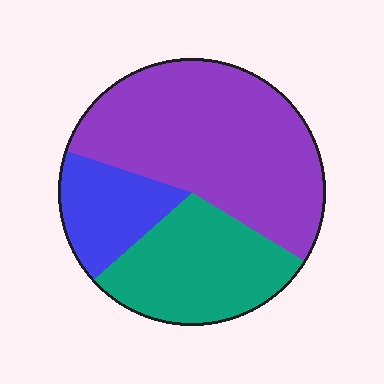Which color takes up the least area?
Blue, at roughly 15%.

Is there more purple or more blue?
Purple.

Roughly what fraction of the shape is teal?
Teal covers 30% of the shape.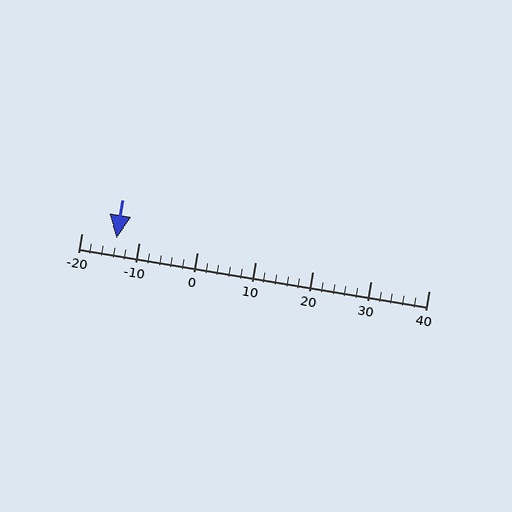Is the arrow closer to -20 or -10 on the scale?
The arrow is closer to -10.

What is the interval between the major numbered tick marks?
The major tick marks are spaced 10 units apart.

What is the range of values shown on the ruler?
The ruler shows values from -20 to 40.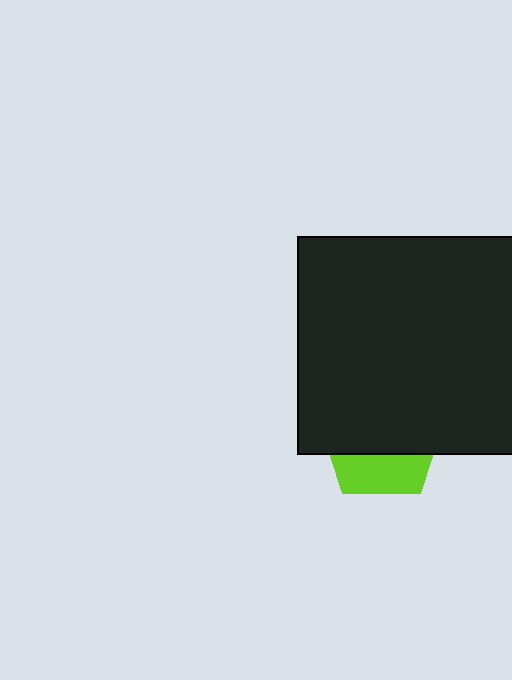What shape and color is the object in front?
The object in front is a black rectangle.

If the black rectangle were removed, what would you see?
You would see the complete lime pentagon.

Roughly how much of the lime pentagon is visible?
A small part of it is visible (roughly 33%).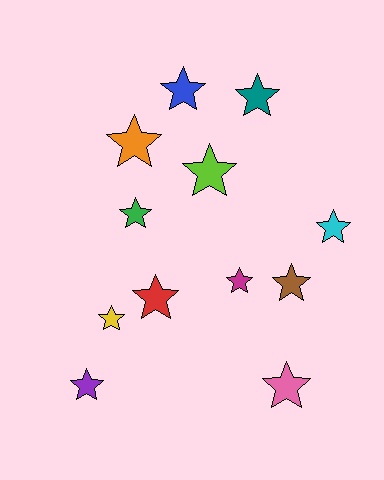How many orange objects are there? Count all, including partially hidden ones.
There is 1 orange object.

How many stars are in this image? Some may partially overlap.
There are 12 stars.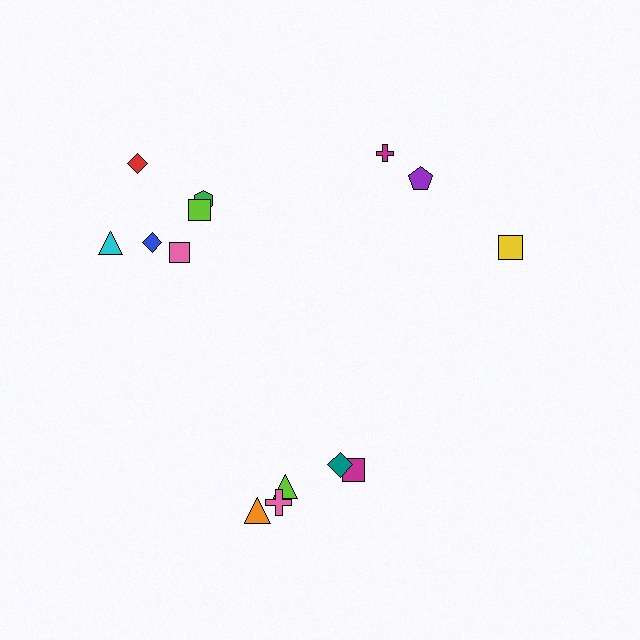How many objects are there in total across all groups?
There are 14 objects.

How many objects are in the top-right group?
There are 3 objects.